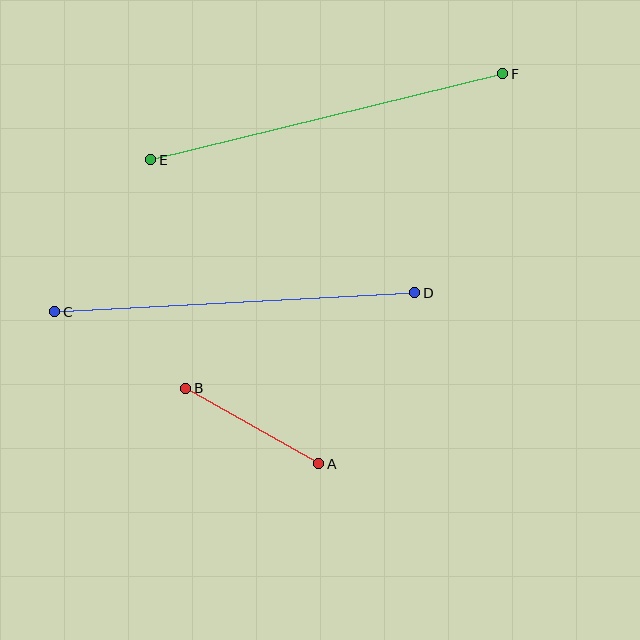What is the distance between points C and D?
The distance is approximately 361 pixels.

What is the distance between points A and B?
The distance is approximately 153 pixels.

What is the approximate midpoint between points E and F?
The midpoint is at approximately (327, 117) pixels.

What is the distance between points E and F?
The distance is approximately 362 pixels.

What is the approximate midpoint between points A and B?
The midpoint is at approximately (252, 426) pixels.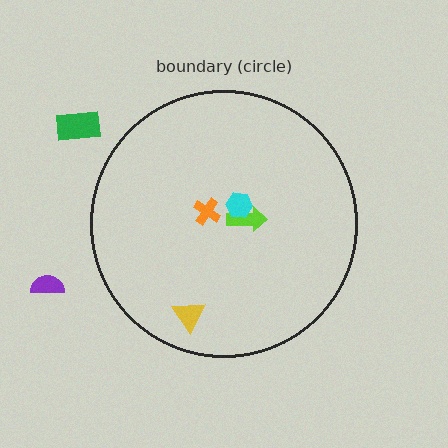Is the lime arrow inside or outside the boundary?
Inside.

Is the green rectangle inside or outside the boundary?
Outside.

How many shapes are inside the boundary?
4 inside, 2 outside.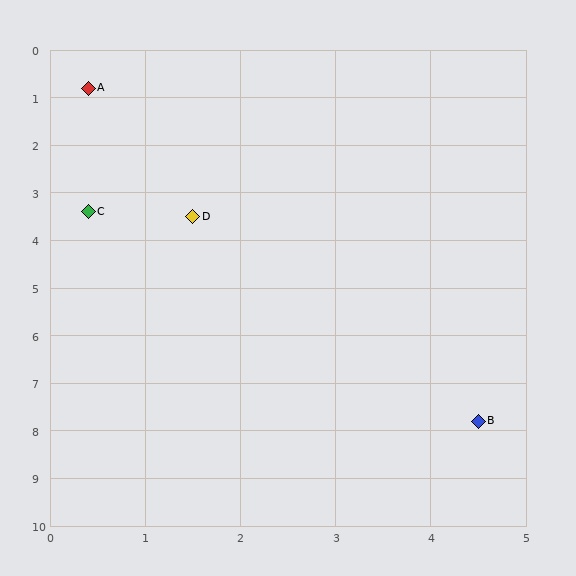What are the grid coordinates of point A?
Point A is at approximately (0.4, 0.8).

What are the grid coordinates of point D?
Point D is at approximately (1.5, 3.5).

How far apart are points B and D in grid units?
Points B and D are about 5.2 grid units apart.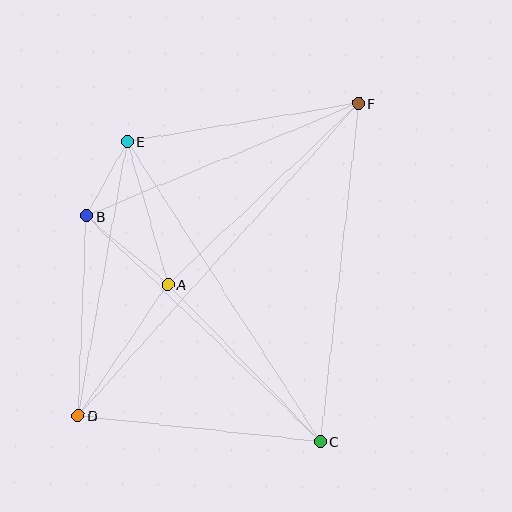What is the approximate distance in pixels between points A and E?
The distance between A and E is approximately 148 pixels.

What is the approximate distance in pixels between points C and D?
The distance between C and D is approximately 243 pixels.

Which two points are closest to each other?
Points B and E are closest to each other.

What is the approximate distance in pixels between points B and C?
The distance between B and C is approximately 325 pixels.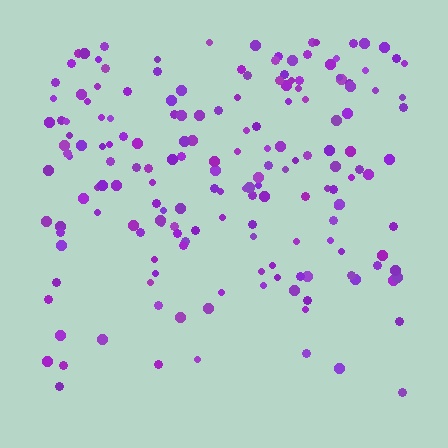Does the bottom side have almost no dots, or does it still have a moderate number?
Still a moderate number, just noticeably fewer than the top.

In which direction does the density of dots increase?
From bottom to top, with the top side densest.